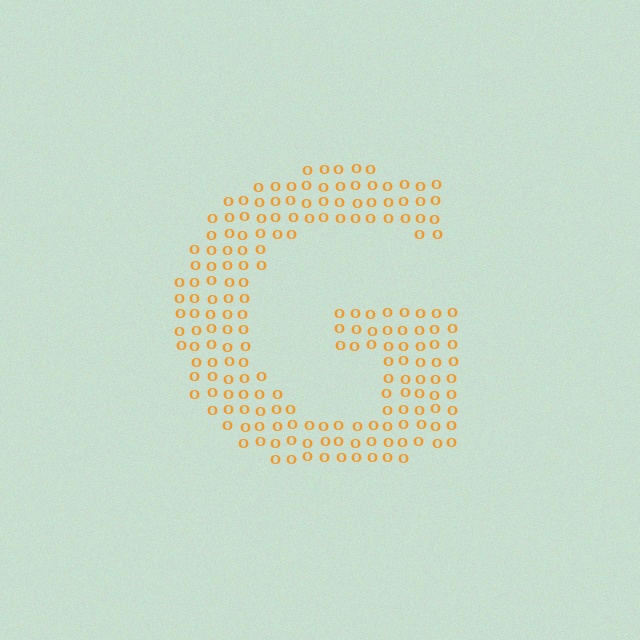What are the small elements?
The small elements are letter O's.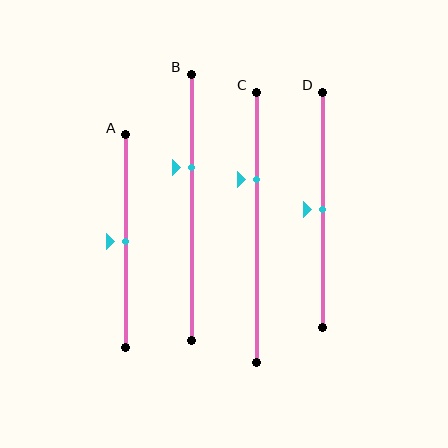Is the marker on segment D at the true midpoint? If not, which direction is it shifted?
Yes, the marker on segment D is at the true midpoint.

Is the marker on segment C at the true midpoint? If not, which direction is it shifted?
No, the marker on segment C is shifted upward by about 18% of the segment length.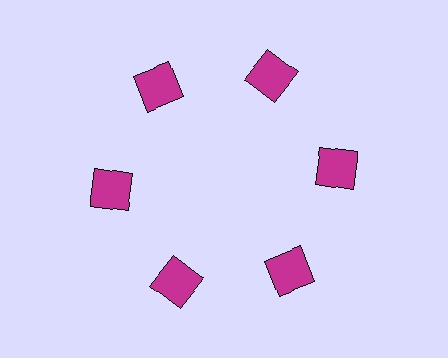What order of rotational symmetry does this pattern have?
This pattern has 6-fold rotational symmetry.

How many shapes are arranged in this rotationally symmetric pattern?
There are 6 shapes, arranged in 6 groups of 1.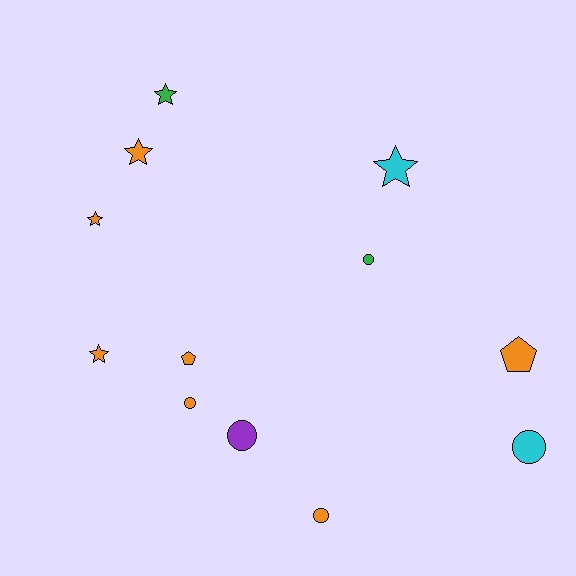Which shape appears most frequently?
Circle, with 5 objects.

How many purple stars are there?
There are no purple stars.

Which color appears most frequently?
Orange, with 7 objects.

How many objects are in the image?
There are 12 objects.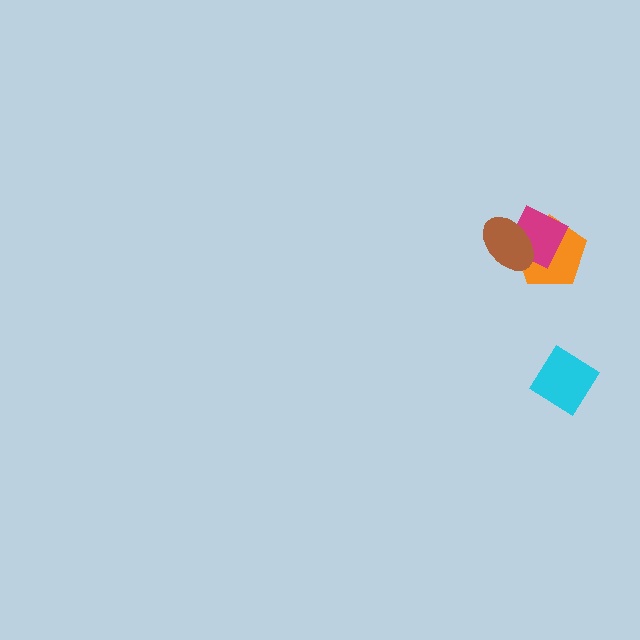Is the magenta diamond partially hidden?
Yes, it is partially covered by another shape.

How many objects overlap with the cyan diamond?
0 objects overlap with the cyan diamond.